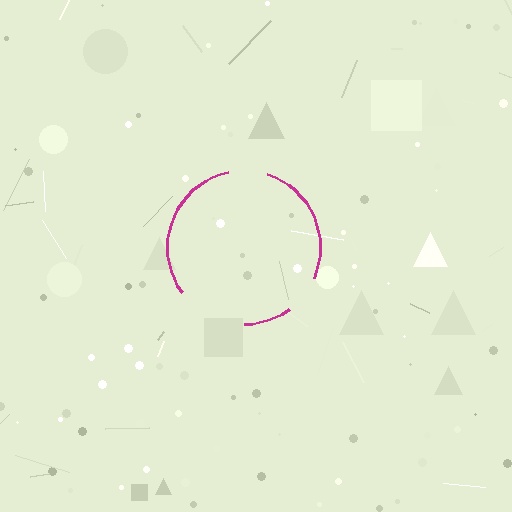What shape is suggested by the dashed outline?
The dashed outline suggests a circle.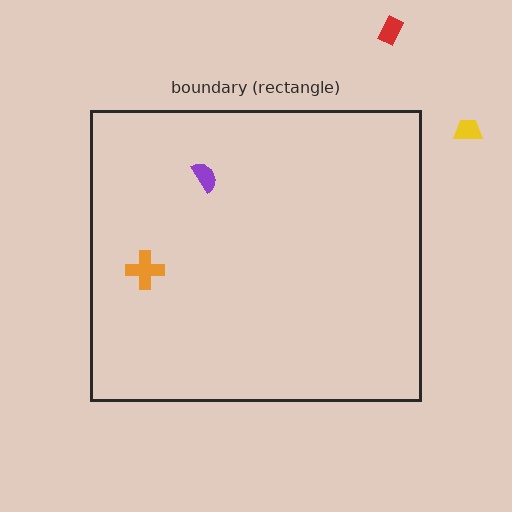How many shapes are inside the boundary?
2 inside, 2 outside.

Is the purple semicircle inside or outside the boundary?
Inside.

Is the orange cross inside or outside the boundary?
Inside.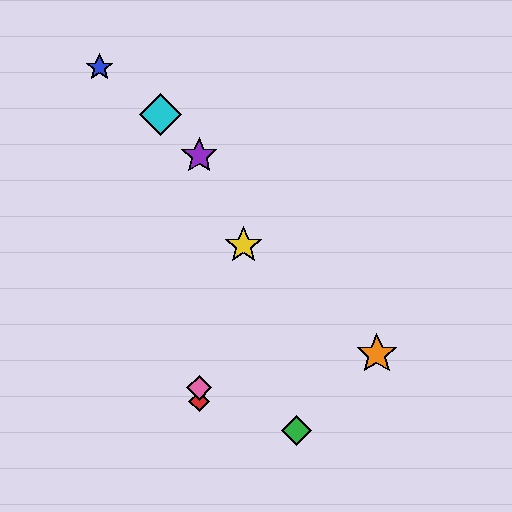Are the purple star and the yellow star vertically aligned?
No, the purple star is at x≈199 and the yellow star is at x≈243.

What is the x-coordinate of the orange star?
The orange star is at x≈377.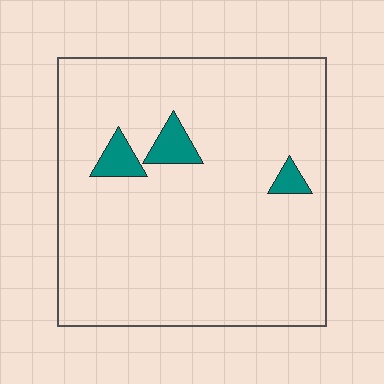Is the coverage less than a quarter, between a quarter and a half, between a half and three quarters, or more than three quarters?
Less than a quarter.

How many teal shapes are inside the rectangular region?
3.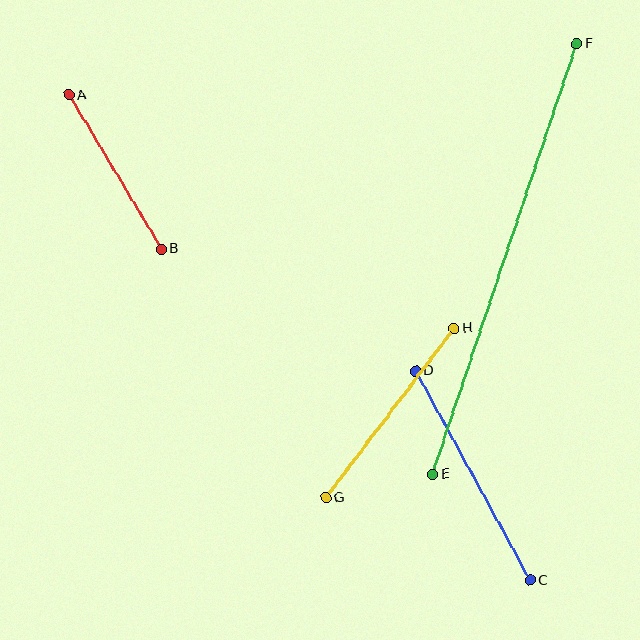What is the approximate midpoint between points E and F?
The midpoint is at approximately (505, 259) pixels.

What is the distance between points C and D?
The distance is approximately 239 pixels.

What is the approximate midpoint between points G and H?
The midpoint is at approximately (390, 413) pixels.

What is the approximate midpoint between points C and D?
The midpoint is at approximately (473, 476) pixels.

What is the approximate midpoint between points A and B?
The midpoint is at approximately (115, 172) pixels.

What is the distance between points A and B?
The distance is approximately 180 pixels.